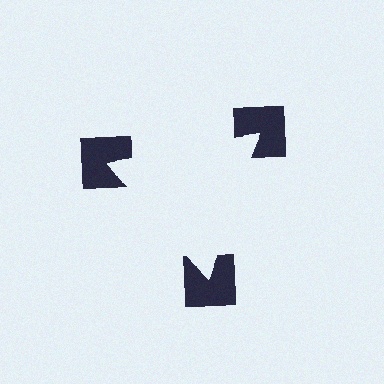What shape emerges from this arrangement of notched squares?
An illusory triangle — its edges are inferred from the aligned wedge cuts in the notched squares, not physically drawn.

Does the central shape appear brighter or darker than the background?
It typically appears slightly brighter than the background, even though no actual brightness change is drawn.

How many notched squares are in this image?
There are 3 — one at each vertex of the illusory triangle.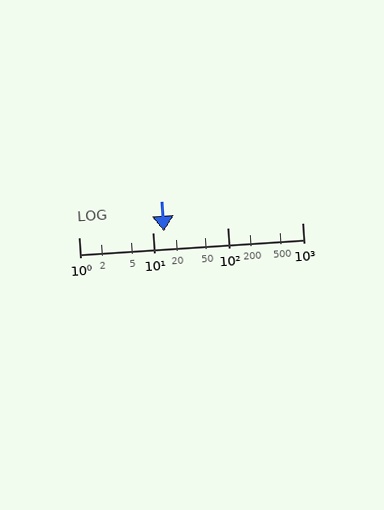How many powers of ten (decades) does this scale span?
The scale spans 3 decades, from 1 to 1000.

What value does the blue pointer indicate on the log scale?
The pointer indicates approximately 14.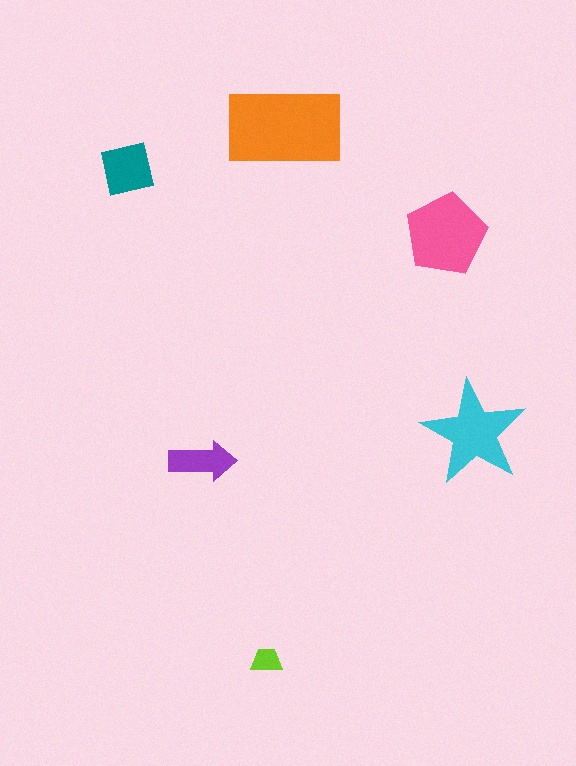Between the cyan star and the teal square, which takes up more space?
The cyan star.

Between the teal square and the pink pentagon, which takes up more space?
The pink pentagon.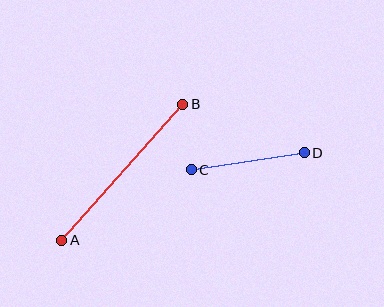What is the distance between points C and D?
The distance is approximately 114 pixels.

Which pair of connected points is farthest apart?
Points A and B are farthest apart.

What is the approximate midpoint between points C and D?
The midpoint is at approximately (248, 161) pixels.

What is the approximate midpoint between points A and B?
The midpoint is at approximately (122, 172) pixels.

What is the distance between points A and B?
The distance is approximately 182 pixels.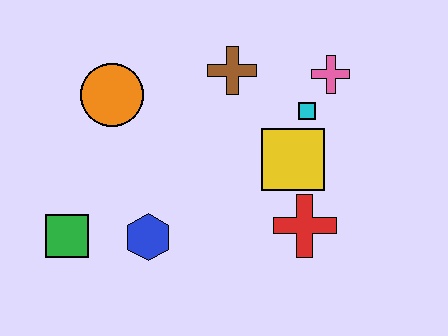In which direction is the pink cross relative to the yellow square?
The pink cross is above the yellow square.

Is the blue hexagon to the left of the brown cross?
Yes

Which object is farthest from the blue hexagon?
The pink cross is farthest from the blue hexagon.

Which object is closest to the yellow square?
The cyan square is closest to the yellow square.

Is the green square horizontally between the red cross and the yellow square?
No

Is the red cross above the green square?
Yes